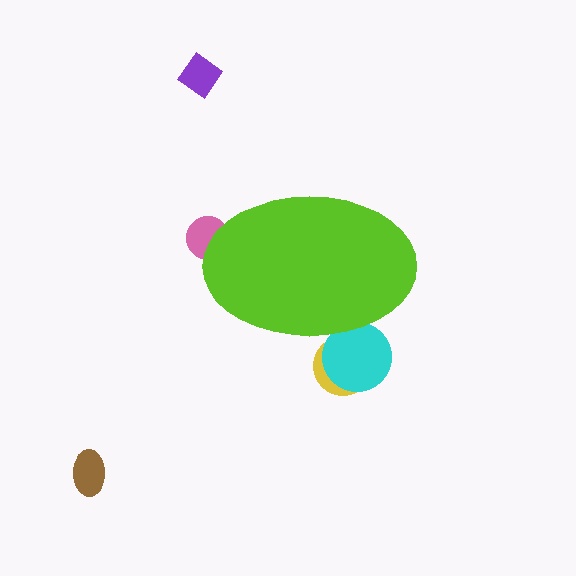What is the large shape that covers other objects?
A lime ellipse.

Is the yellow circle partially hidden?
Yes, the yellow circle is partially hidden behind the lime ellipse.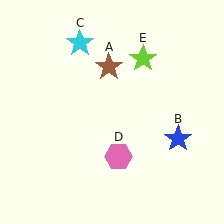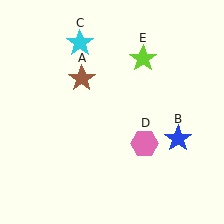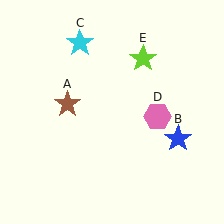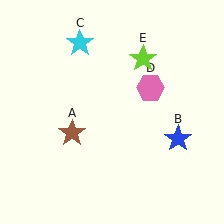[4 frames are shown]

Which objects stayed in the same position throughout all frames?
Blue star (object B) and cyan star (object C) and lime star (object E) remained stationary.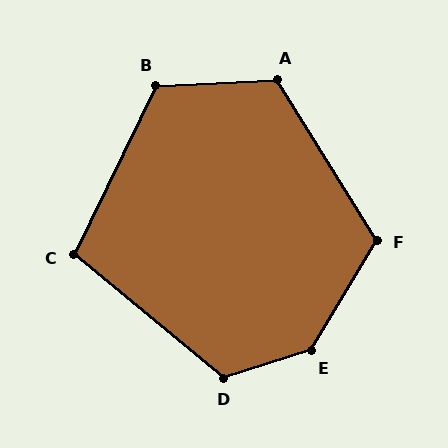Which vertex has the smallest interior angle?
C, at approximately 103 degrees.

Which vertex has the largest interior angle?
E, at approximately 138 degrees.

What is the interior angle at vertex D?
Approximately 123 degrees (obtuse).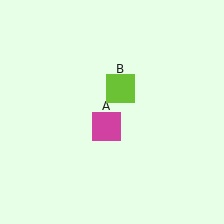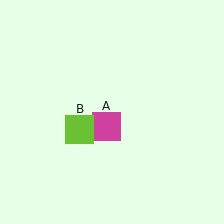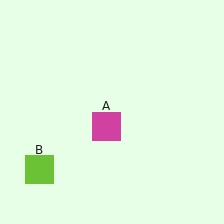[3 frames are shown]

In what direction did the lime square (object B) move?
The lime square (object B) moved down and to the left.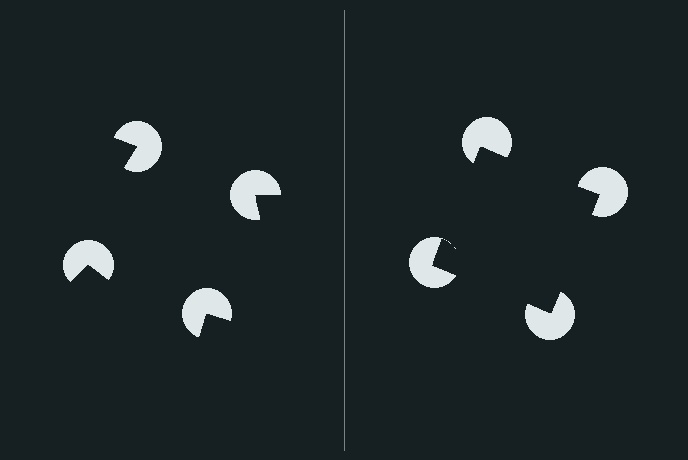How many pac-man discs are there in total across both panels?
8 — 4 on each side.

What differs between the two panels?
The pac-man discs are positioned identically on both sides; only the wedge orientations differ. On the right they align to a square; on the left they are misaligned.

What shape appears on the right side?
An illusory square.